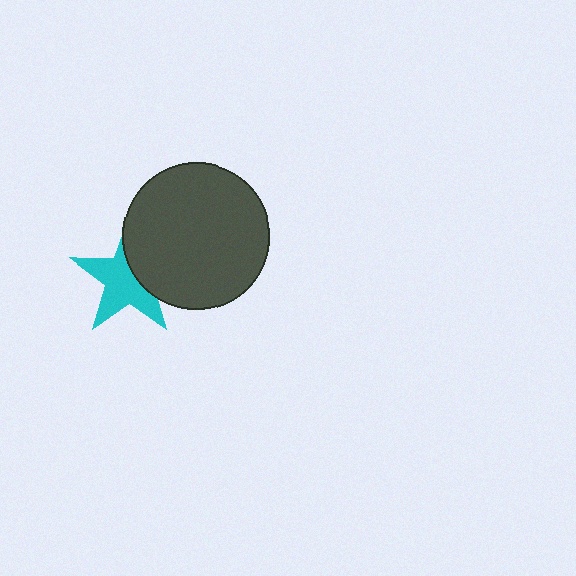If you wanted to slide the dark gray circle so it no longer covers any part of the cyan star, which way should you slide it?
Slide it right — that is the most direct way to separate the two shapes.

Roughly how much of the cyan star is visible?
About half of it is visible (roughly 64%).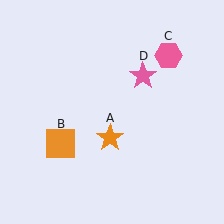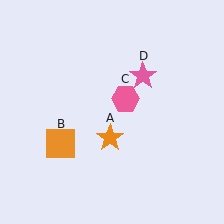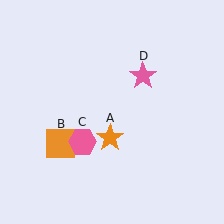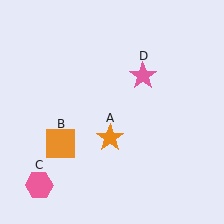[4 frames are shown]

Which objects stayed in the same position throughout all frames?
Orange star (object A) and orange square (object B) and pink star (object D) remained stationary.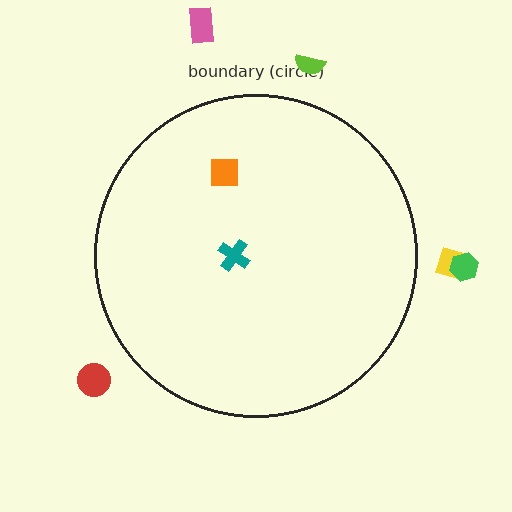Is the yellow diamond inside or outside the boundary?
Outside.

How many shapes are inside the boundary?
2 inside, 5 outside.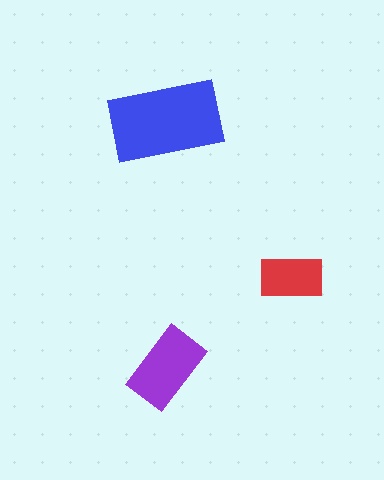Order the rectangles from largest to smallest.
the blue one, the purple one, the red one.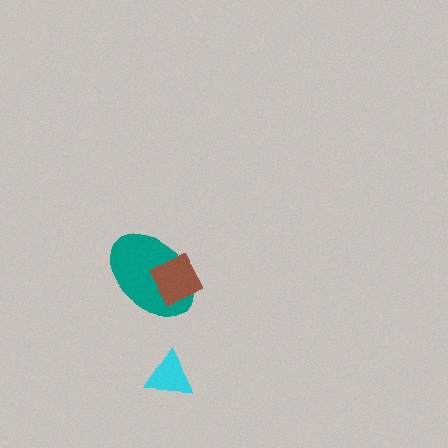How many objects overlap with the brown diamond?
1 object overlaps with the brown diamond.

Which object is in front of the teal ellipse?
The brown diamond is in front of the teal ellipse.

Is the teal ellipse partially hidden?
Yes, it is partially covered by another shape.